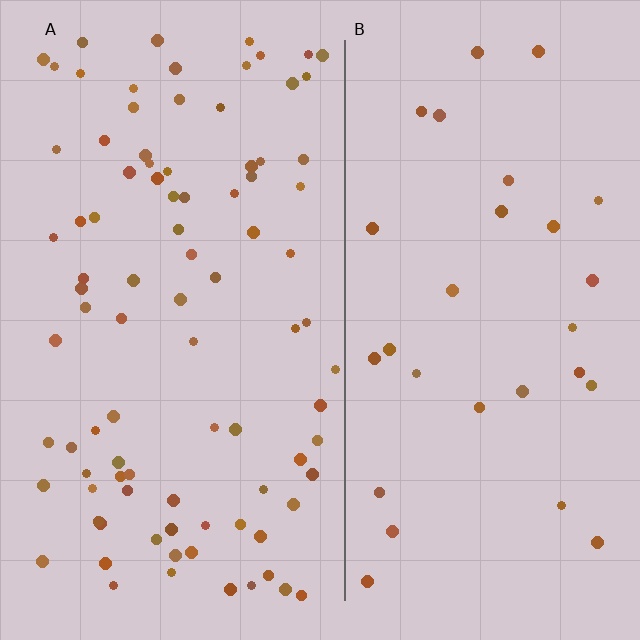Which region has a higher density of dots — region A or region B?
A (the left).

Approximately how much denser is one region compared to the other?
Approximately 3.1× — region A over region B.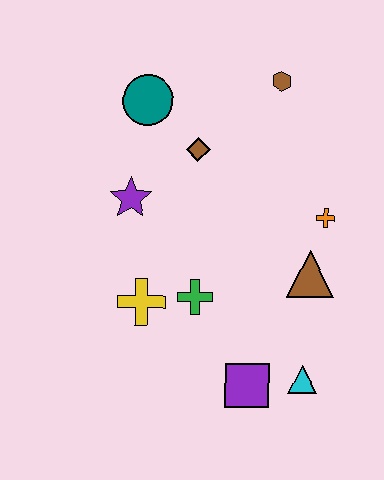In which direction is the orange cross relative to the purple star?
The orange cross is to the right of the purple star.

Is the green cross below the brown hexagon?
Yes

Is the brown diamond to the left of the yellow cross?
No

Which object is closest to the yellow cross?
The green cross is closest to the yellow cross.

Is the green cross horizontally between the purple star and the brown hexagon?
Yes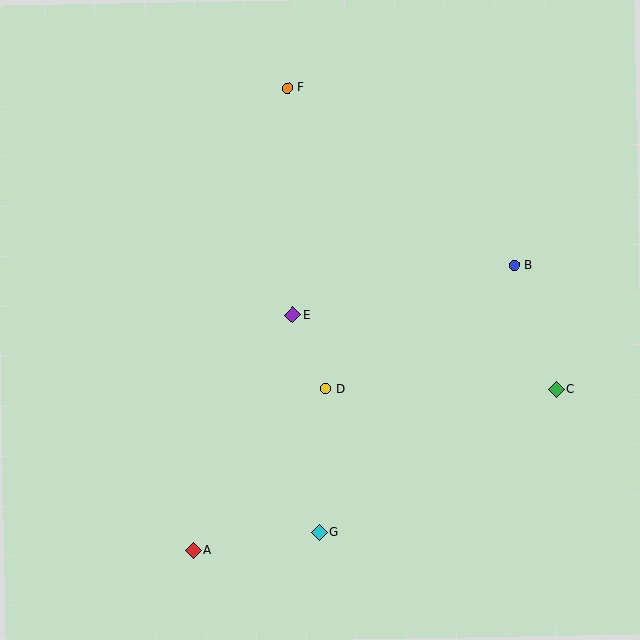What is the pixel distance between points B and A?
The distance between B and A is 430 pixels.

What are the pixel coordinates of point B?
Point B is at (514, 265).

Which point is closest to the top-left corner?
Point F is closest to the top-left corner.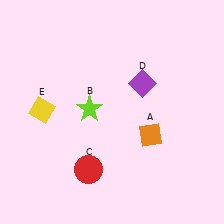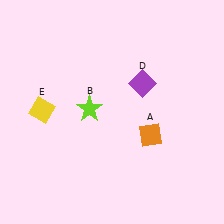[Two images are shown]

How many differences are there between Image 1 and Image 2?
There is 1 difference between the two images.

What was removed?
The red circle (C) was removed in Image 2.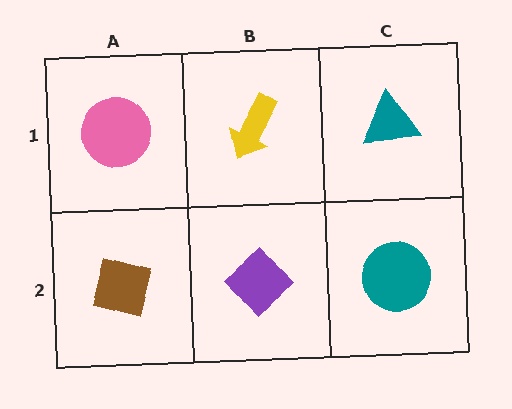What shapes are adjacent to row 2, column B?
A yellow arrow (row 1, column B), a brown square (row 2, column A), a teal circle (row 2, column C).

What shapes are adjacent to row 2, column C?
A teal triangle (row 1, column C), a purple diamond (row 2, column B).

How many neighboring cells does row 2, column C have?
2.